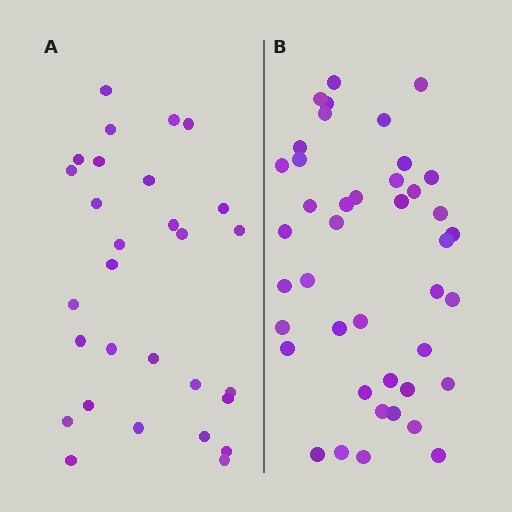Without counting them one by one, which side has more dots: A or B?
Region B (the right region) has more dots.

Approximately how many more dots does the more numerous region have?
Region B has approximately 15 more dots than region A.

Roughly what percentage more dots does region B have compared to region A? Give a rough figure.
About 45% more.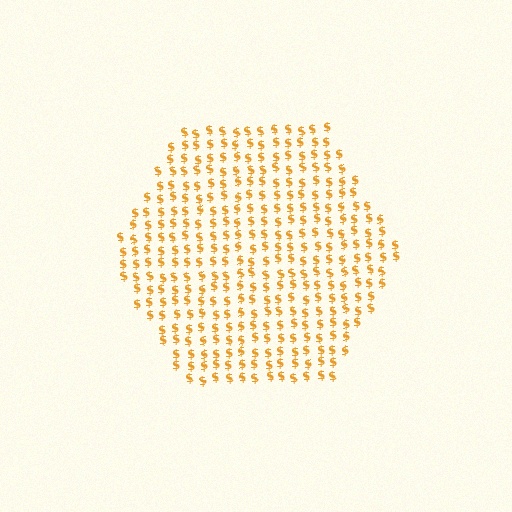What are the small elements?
The small elements are dollar signs.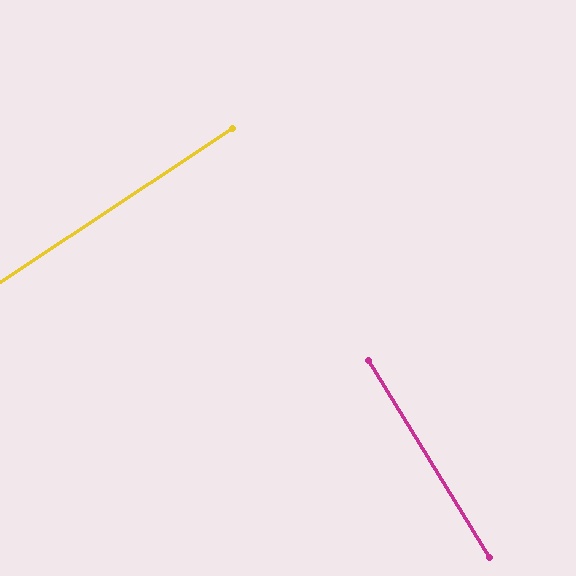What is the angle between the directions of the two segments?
Approximately 88 degrees.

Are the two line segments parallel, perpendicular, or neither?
Perpendicular — they meet at approximately 88°.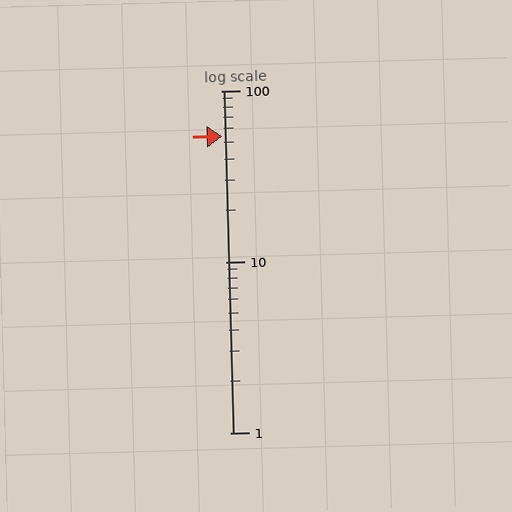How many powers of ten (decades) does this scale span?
The scale spans 2 decades, from 1 to 100.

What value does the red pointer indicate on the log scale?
The pointer indicates approximately 54.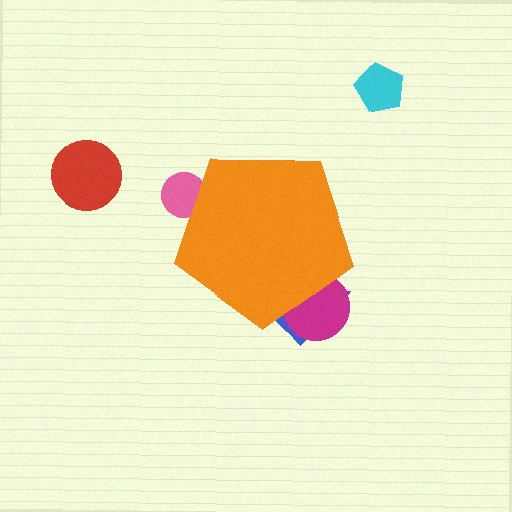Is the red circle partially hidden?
No, the red circle is fully visible.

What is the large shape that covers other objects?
An orange pentagon.